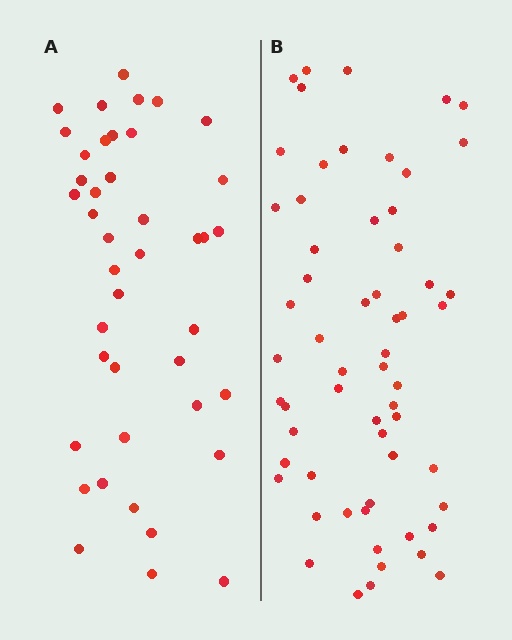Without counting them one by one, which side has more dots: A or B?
Region B (the right region) has more dots.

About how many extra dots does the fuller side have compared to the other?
Region B has approximately 20 more dots than region A.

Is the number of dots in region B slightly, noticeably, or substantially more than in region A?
Region B has noticeably more, but not dramatically so. The ratio is roughly 1.4 to 1.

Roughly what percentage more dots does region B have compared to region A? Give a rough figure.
About 45% more.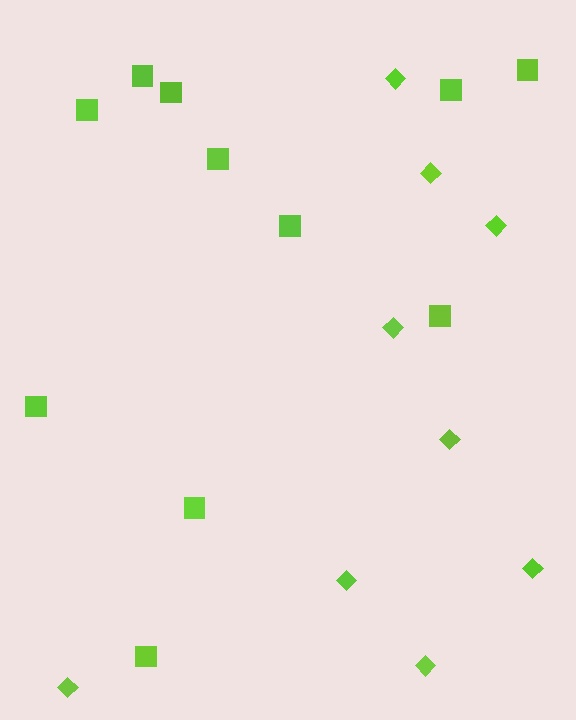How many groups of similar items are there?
There are 2 groups: one group of squares (11) and one group of diamonds (9).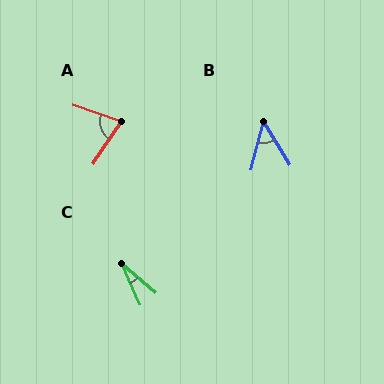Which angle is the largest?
A, at approximately 75 degrees.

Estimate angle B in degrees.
Approximately 46 degrees.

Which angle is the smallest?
C, at approximately 25 degrees.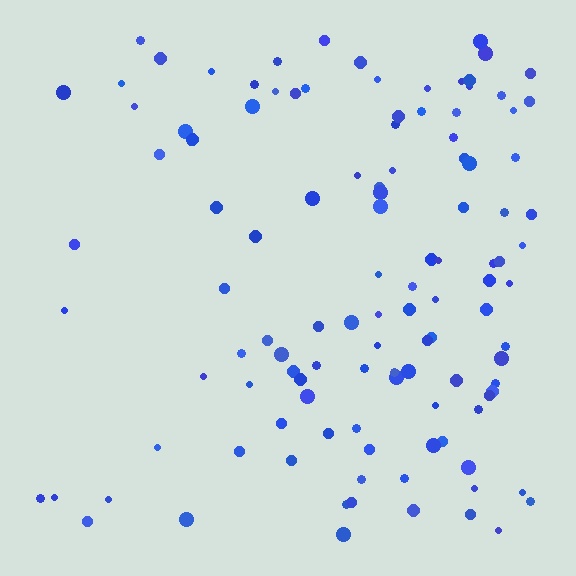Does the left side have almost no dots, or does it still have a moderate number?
Still a moderate number, just noticeably fewer than the right.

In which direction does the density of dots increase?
From left to right, with the right side densest.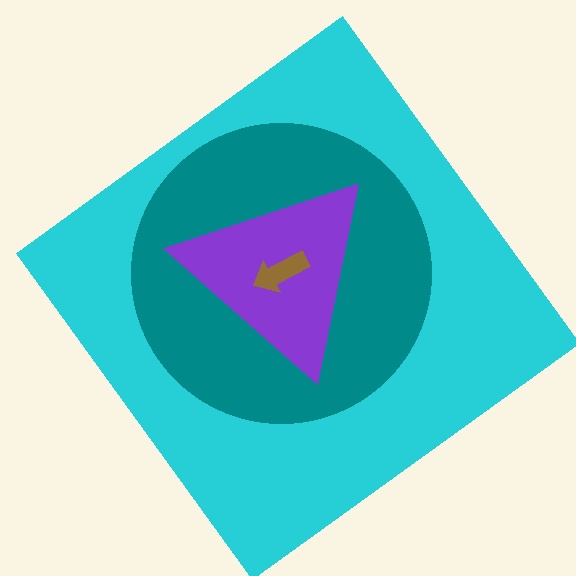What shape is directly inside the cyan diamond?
The teal circle.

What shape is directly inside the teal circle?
The purple triangle.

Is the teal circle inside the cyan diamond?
Yes.